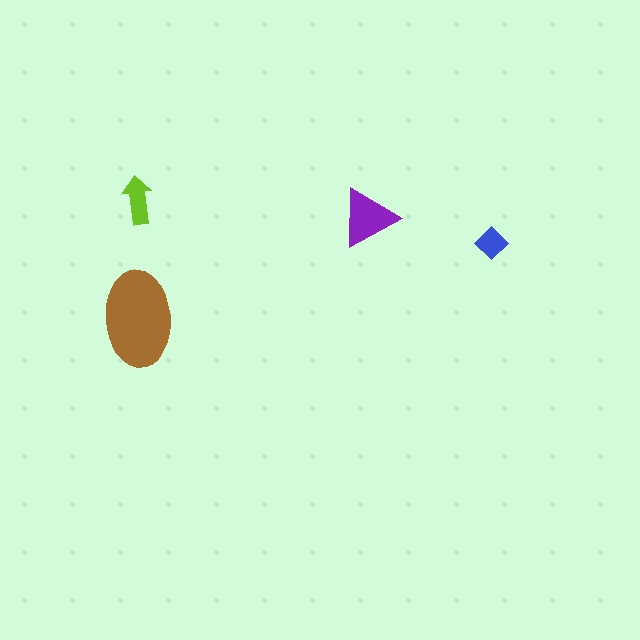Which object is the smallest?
The blue diamond.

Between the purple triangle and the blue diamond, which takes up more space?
The purple triangle.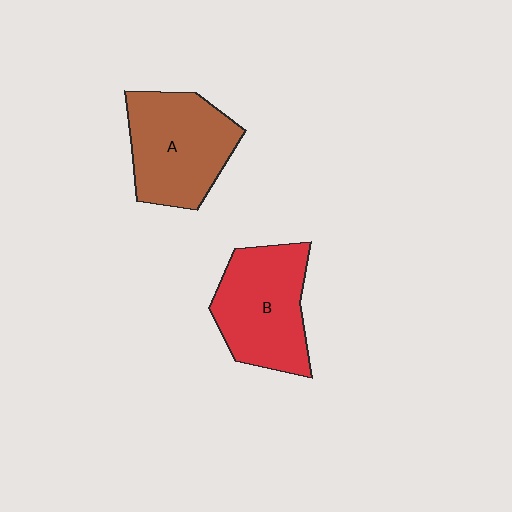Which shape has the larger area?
Shape A (brown).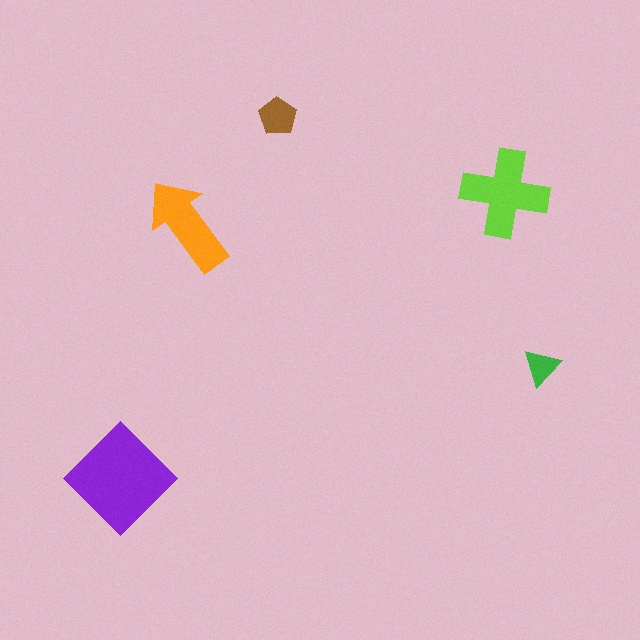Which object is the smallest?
The green triangle.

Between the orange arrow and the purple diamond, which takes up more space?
The purple diamond.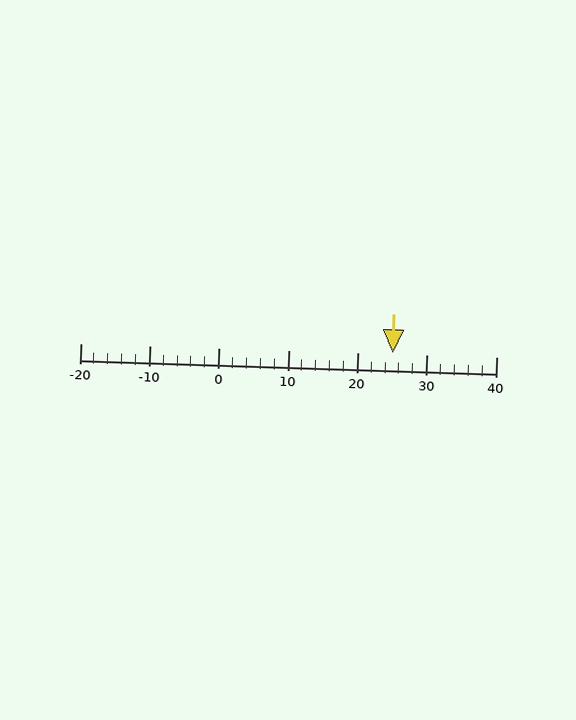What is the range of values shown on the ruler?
The ruler shows values from -20 to 40.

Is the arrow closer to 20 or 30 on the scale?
The arrow is closer to 30.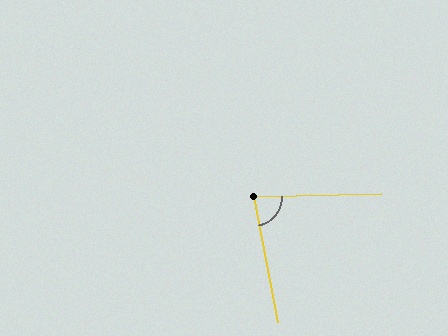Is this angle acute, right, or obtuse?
It is acute.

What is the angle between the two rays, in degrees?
Approximately 81 degrees.